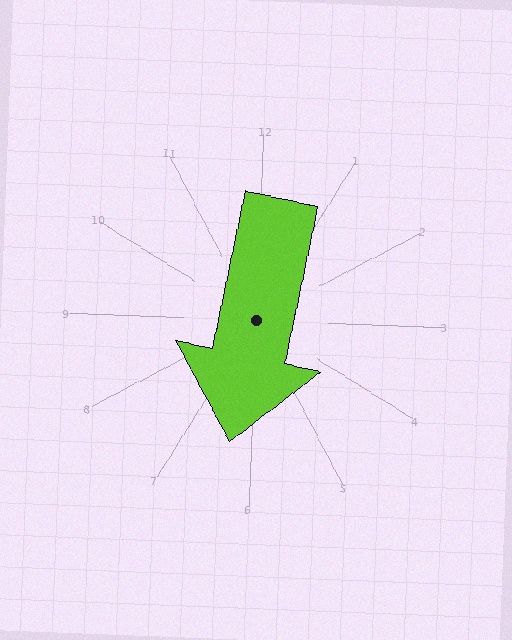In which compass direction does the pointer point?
South.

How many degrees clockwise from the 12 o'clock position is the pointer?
Approximately 190 degrees.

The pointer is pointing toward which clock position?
Roughly 6 o'clock.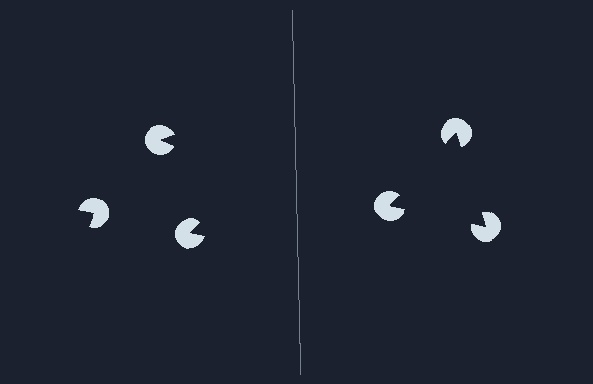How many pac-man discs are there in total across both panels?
6 — 3 on each side.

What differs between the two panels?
The pac-man discs are positioned identically on both sides; only the wedge orientations differ. On the right they align to a triangle; on the left they are misaligned.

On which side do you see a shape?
An illusory triangle appears on the right side. On the left side the wedge cuts are rotated, so no coherent shape forms.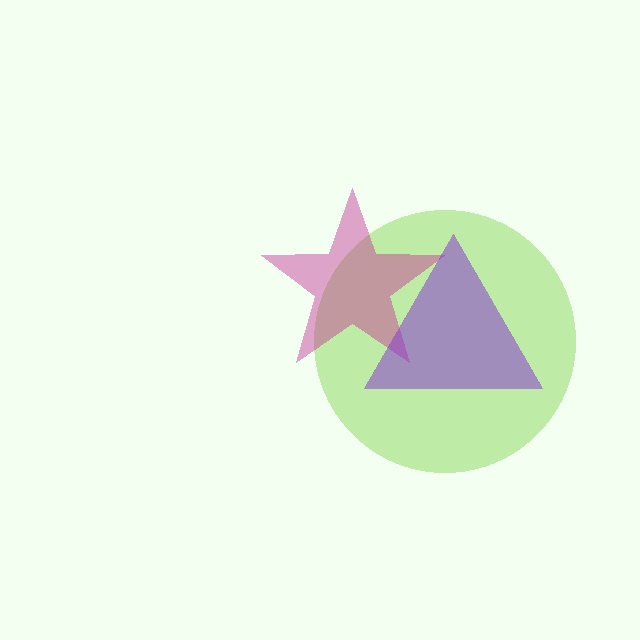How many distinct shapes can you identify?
There are 3 distinct shapes: a lime circle, a magenta star, a purple triangle.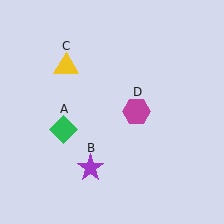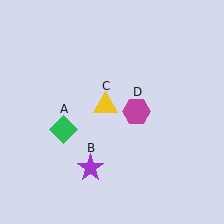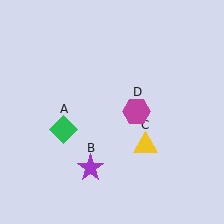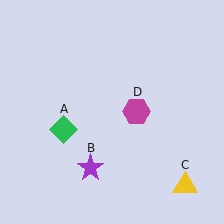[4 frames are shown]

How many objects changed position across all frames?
1 object changed position: yellow triangle (object C).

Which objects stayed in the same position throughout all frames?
Green diamond (object A) and purple star (object B) and magenta hexagon (object D) remained stationary.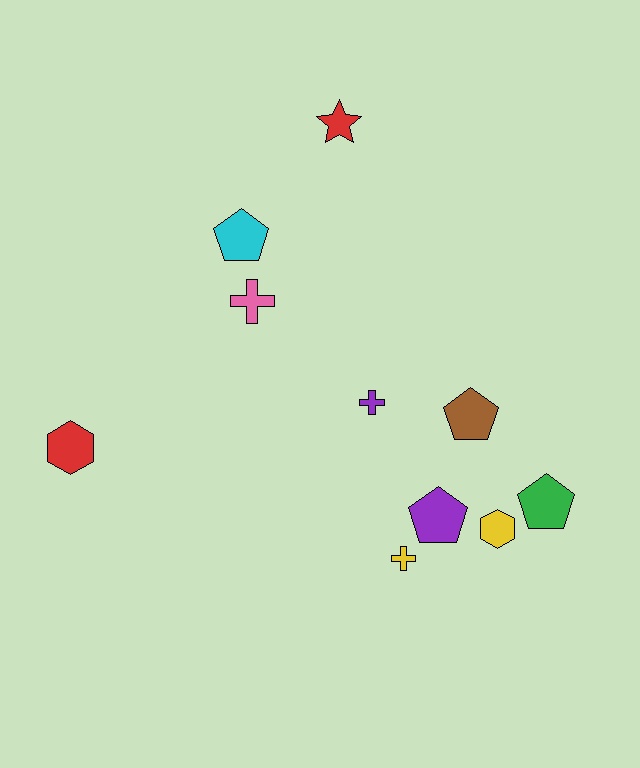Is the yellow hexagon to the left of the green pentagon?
Yes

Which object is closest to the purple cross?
The brown pentagon is closest to the purple cross.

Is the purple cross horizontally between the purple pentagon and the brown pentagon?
No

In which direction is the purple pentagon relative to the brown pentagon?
The purple pentagon is below the brown pentagon.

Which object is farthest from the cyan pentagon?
The green pentagon is farthest from the cyan pentagon.